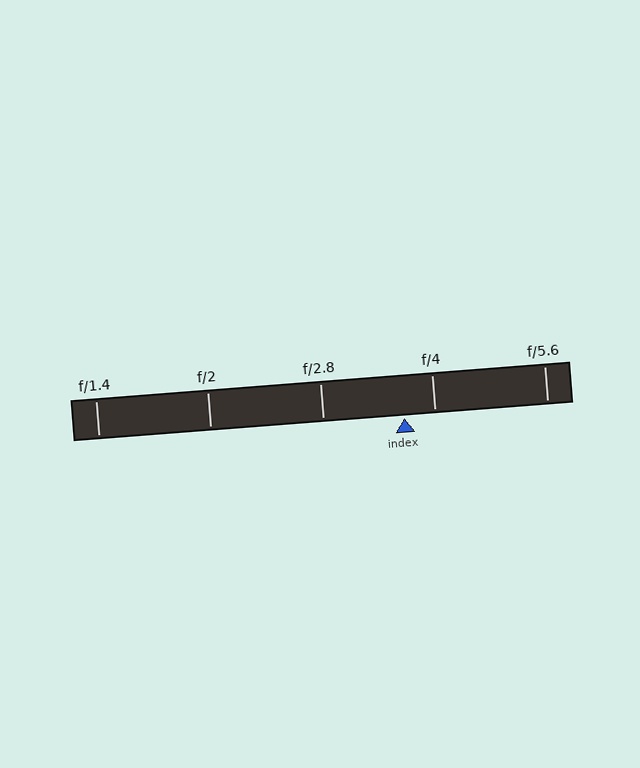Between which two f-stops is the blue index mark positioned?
The index mark is between f/2.8 and f/4.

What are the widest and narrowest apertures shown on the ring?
The widest aperture shown is f/1.4 and the narrowest is f/5.6.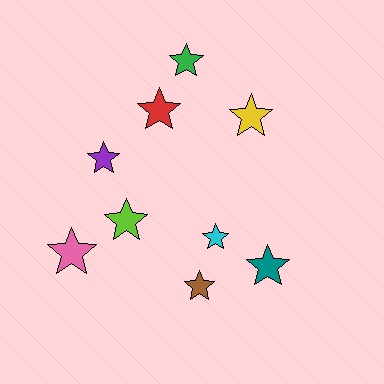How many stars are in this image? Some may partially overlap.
There are 9 stars.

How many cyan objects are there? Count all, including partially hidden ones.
There is 1 cyan object.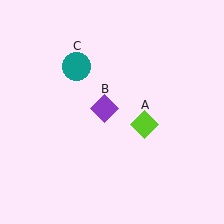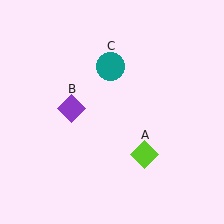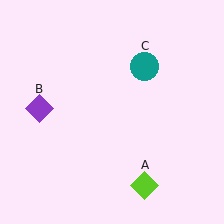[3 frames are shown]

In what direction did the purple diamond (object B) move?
The purple diamond (object B) moved left.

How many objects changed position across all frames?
3 objects changed position: lime diamond (object A), purple diamond (object B), teal circle (object C).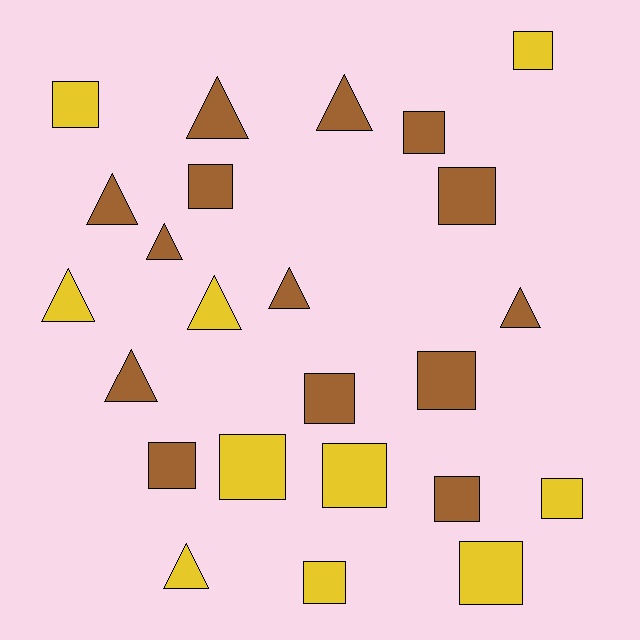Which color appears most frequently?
Brown, with 14 objects.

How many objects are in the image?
There are 24 objects.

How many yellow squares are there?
There are 7 yellow squares.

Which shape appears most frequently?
Square, with 14 objects.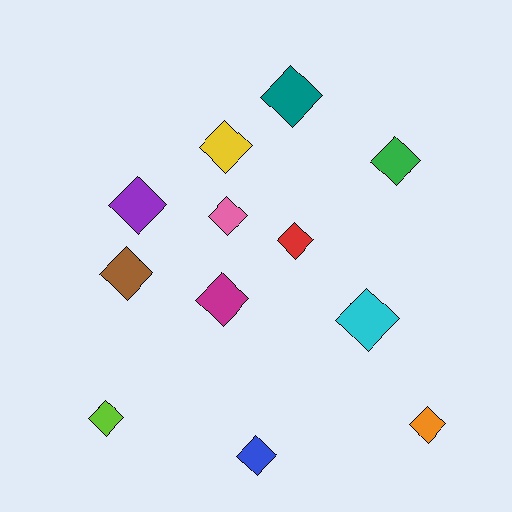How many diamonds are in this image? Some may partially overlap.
There are 12 diamonds.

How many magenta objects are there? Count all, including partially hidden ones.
There is 1 magenta object.